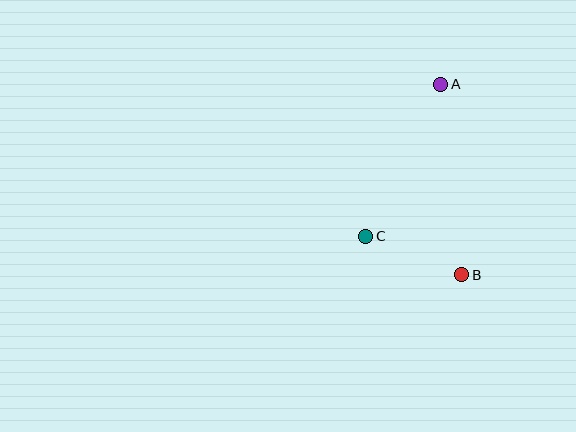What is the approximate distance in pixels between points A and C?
The distance between A and C is approximately 170 pixels.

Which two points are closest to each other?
Points B and C are closest to each other.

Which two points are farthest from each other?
Points A and B are farthest from each other.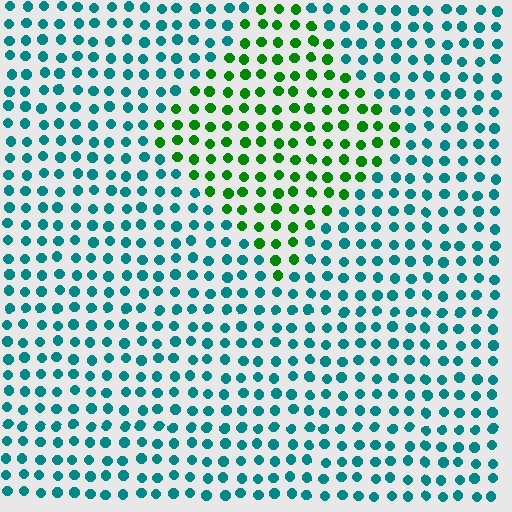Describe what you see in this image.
The image is filled with small teal elements in a uniform arrangement. A diamond-shaped region is visible where the elements are tinted to a slightly different hue, forming a subtle color boundary.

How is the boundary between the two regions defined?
The boundary is defined purely by a slight shift in hue (about 57 degrees). Spacing, size, and orientation are identical on both sides.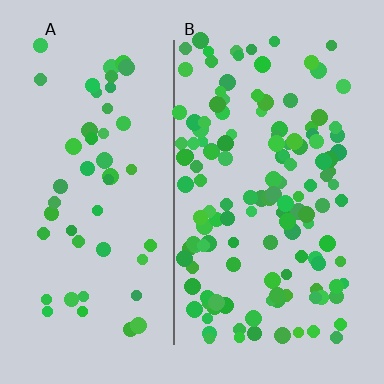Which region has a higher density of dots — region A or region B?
B (the right).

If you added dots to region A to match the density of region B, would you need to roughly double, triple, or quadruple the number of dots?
Approximately triple.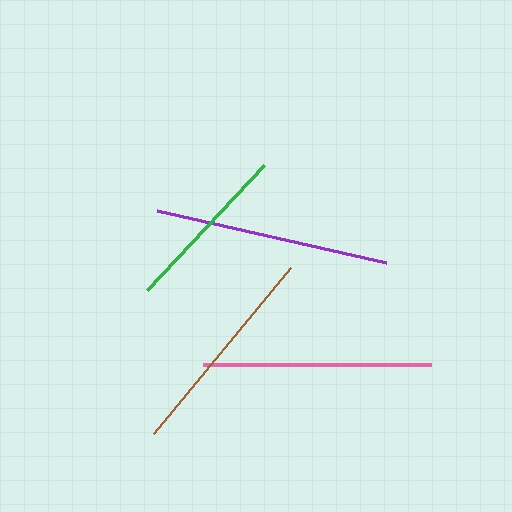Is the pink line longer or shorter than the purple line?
The purple line is longer than the pink line.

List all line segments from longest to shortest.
From longest to shortest: purple, pink, brown, green.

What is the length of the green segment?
The green segment is approximately 171 pixels long.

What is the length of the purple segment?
The purple segment is approximately 235 pixels long.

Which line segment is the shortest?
The green line is the shortest at approximately 171 pixels.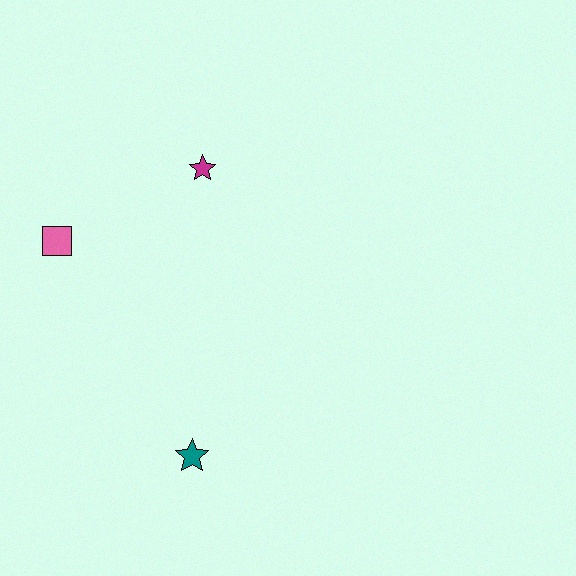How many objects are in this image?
There are 3 objects.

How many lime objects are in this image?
There are no lime objects.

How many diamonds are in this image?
There are no diamonds.